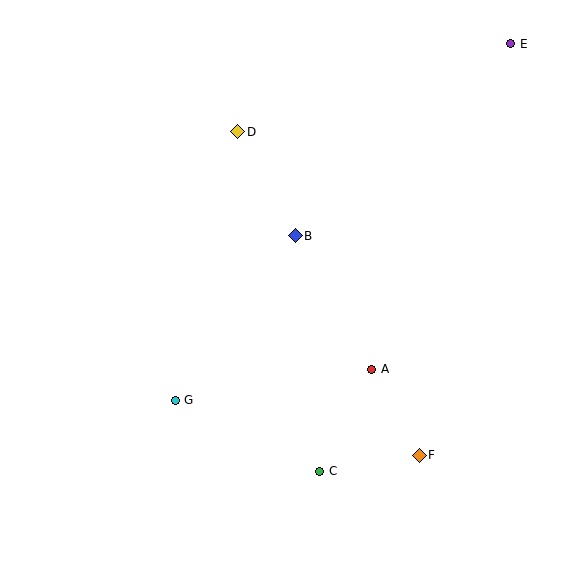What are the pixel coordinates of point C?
Point C is at (320, 471).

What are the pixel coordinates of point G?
Point G is at (175, 400).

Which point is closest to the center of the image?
Point B at (295, 236) is closest to the center.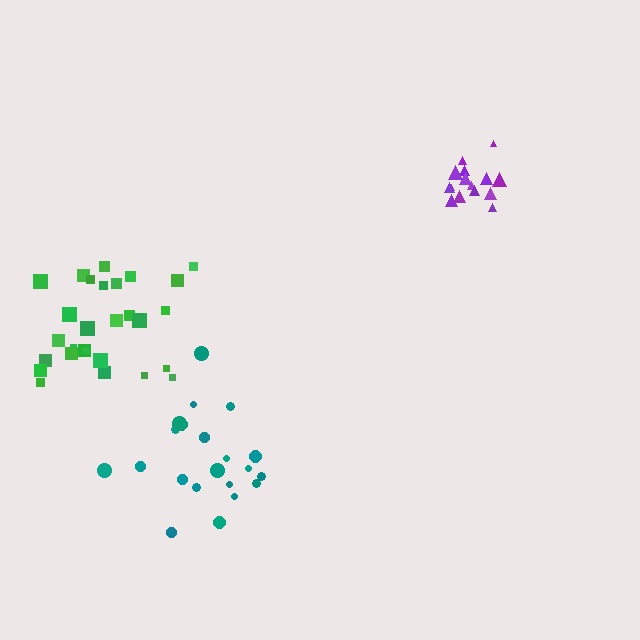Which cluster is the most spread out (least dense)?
Teal.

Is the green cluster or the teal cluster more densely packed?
Green.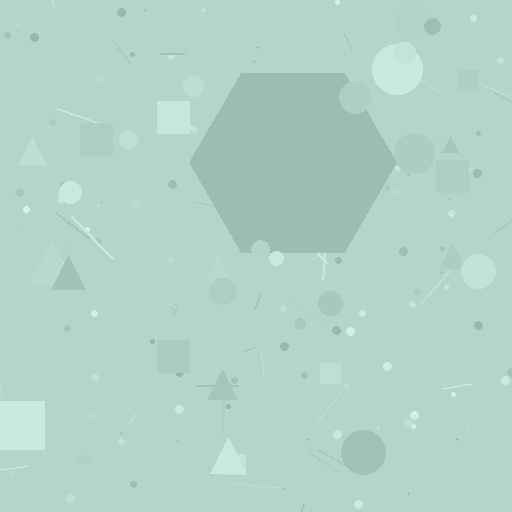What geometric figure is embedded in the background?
A hexagon is embedded in the background.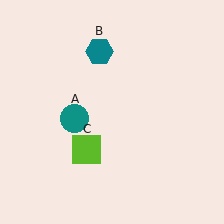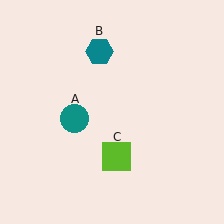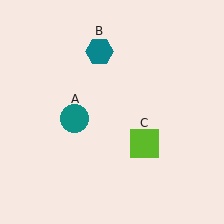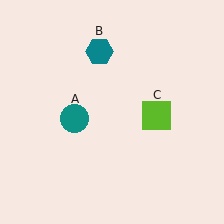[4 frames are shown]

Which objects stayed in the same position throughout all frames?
Teal circle (object A) and teal hexagon (object B) remained stationary.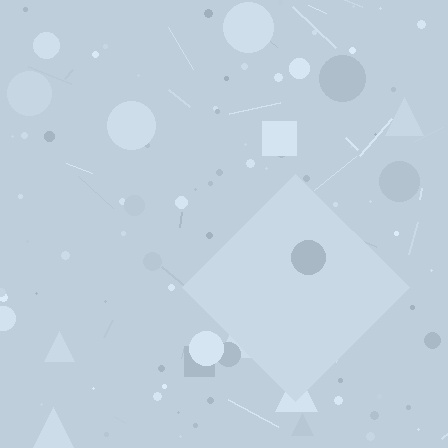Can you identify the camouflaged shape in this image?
The camouflaged shape is a diamond.